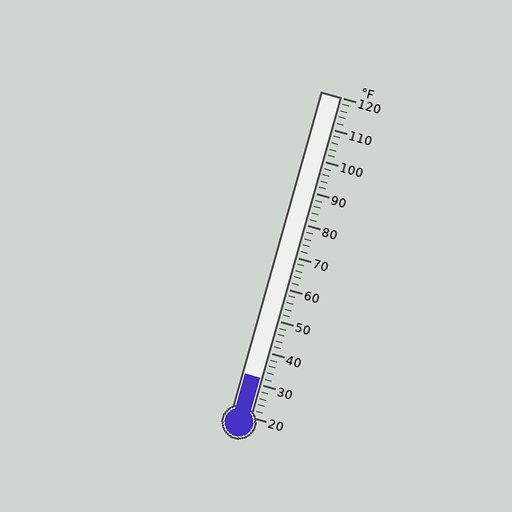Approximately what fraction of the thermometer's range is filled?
The thermometer is filled to approximately 10% of its range.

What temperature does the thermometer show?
The thermometer shows approximately 32°F.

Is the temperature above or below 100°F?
The temperature is below 100°F.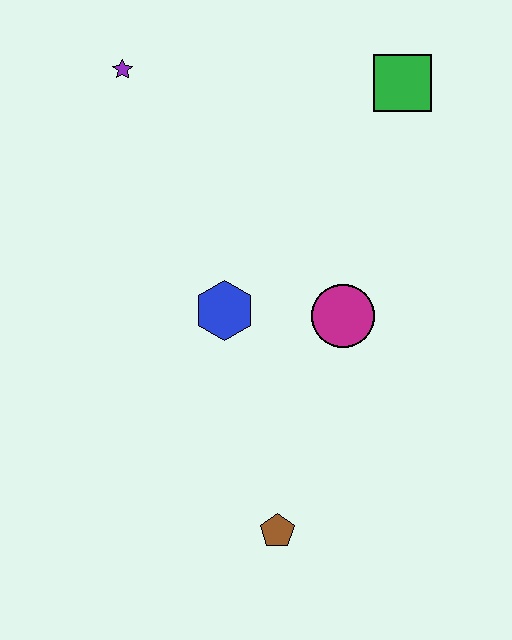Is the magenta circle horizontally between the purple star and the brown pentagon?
No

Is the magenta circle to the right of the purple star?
Yes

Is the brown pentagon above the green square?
No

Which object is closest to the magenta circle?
The blue hexagon is closest to the magenta circle.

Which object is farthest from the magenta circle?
The purple star is farthest from the magenta circle.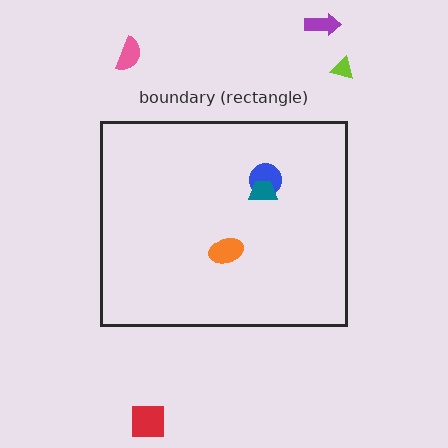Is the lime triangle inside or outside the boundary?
Outside.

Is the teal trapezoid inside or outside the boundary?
Inside.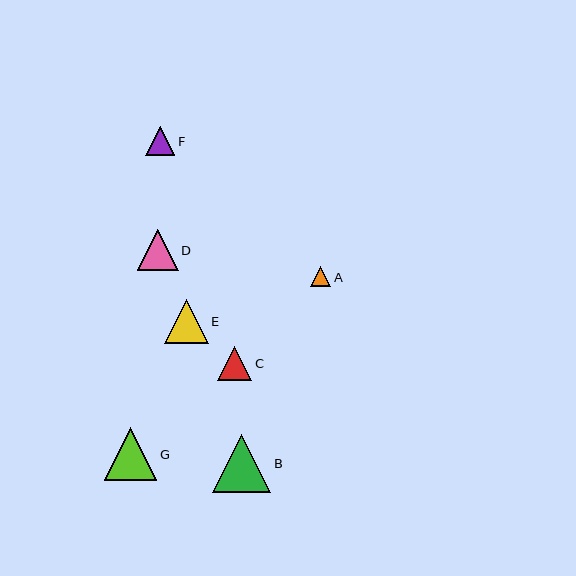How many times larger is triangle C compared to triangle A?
Triangle C is approximately 1.7 times the size of triangle A.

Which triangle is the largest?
Triangle B is the largest with a size of approximately 58 pixels.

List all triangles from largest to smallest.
From largest to smallest: B, G, E, D, C, F, A.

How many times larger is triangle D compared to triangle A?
Triangle D is approximately 2.0 times the size of triangle A.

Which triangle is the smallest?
Triangle A is the smallest with a size of approximately 20 pixels.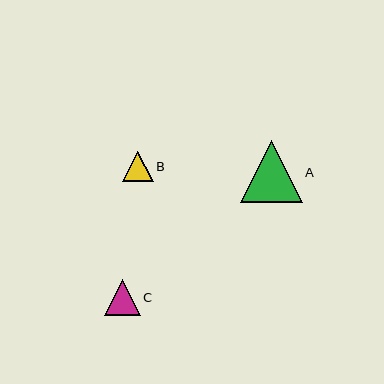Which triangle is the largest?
Triangle A is the largest with a size of approximately 62 pixels.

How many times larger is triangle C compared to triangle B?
Triangle C is approximately 1.2 times the size of triangle B.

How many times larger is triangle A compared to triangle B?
Triangle A is approximately 2.0 times the size of triangle B.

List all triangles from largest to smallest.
From largest to smallest: A, C, B.